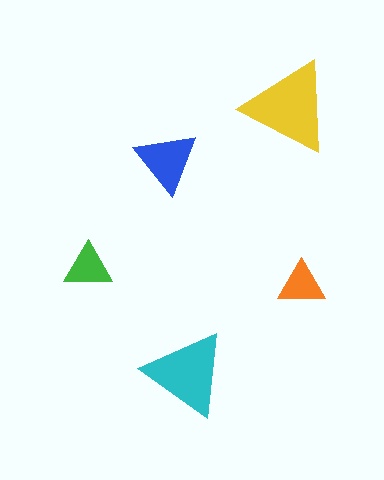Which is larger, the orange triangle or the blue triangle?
The blue one.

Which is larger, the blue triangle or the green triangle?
The blue one.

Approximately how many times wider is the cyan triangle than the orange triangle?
About 2 times wider.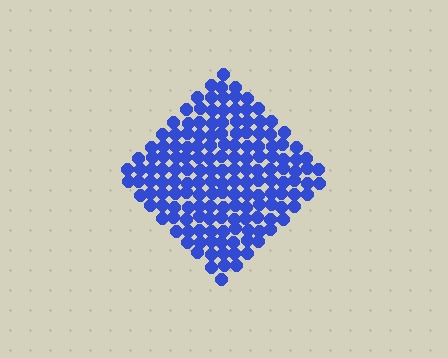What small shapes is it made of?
It is made of small circles.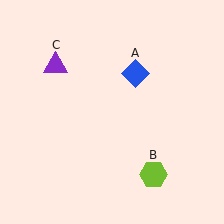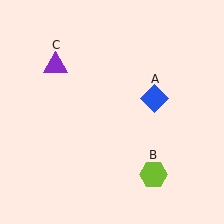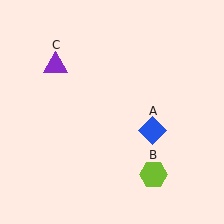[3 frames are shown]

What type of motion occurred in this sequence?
The blue diamond (object A) rotated clockwise around the center of the scene.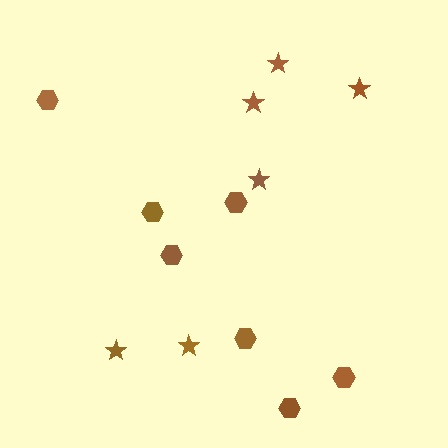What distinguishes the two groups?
There are 2 groups: one group of hexagons (7) and one group of stars (6).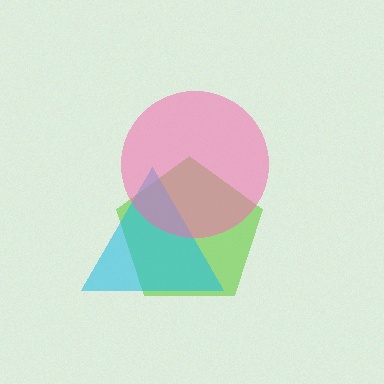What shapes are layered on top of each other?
The layered shapes are: a lime pentagon, a cyan triangle, a pink circle.